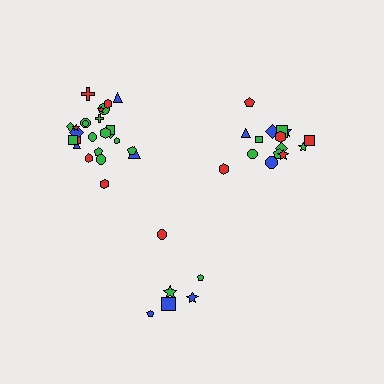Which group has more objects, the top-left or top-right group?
The top-left group.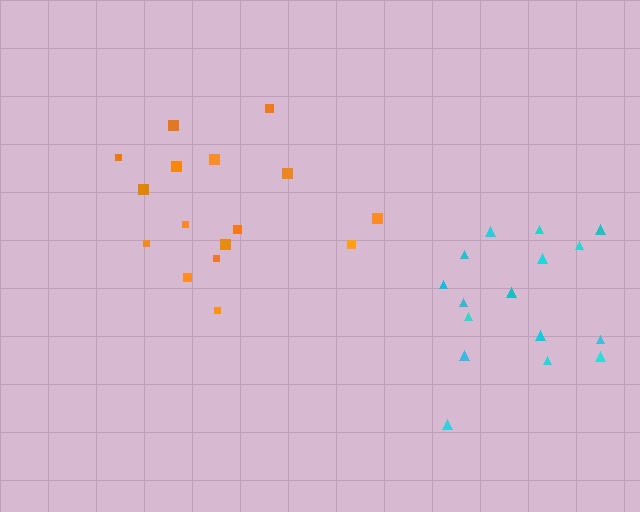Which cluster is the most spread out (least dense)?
Cyan.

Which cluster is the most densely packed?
Orange.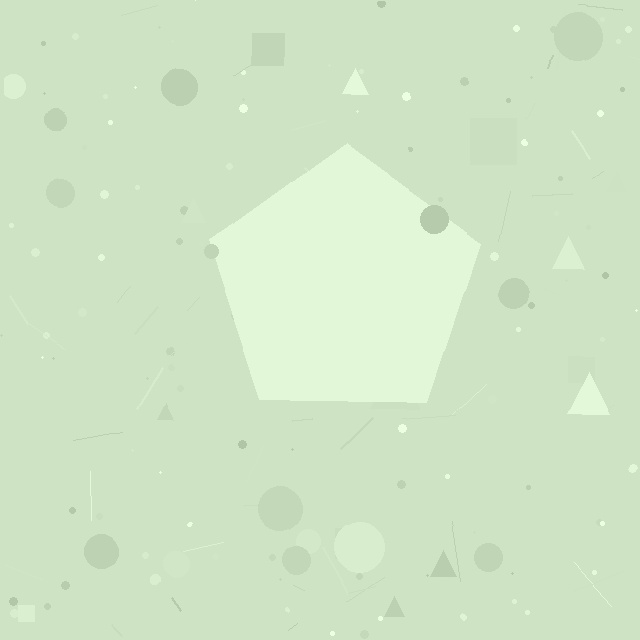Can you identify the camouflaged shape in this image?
The camouflaged shape is a pentagon.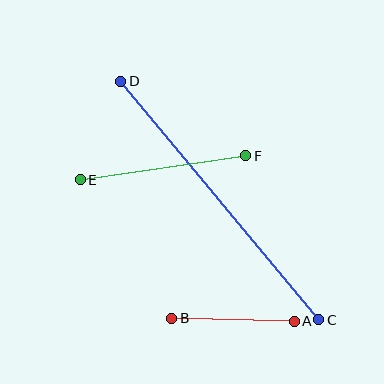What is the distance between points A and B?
The distance is approximately 122 pixels.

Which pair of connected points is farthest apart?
Points C and D are farthest apart.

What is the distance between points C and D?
The distance is approximately 310 pixels.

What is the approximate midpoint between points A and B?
The midpoint is at approximately (233, 320) pixels.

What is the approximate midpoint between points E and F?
The midpoint is at approximately (163, 168) pixels.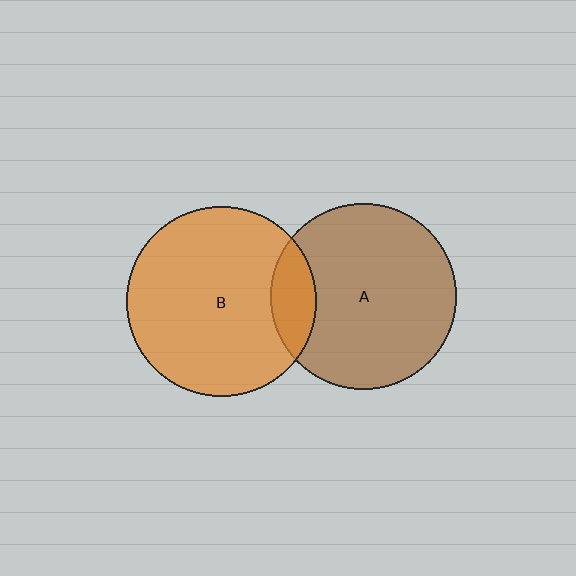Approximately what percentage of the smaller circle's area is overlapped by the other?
Approximately 15%.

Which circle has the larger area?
Circle B (orange).